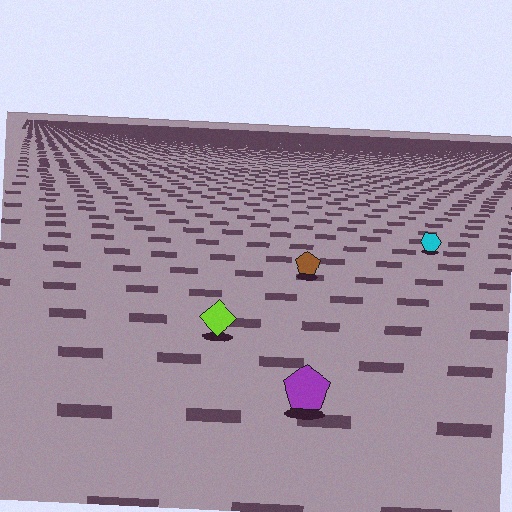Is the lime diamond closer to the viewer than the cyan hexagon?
Yes. The lime diamond is closer — you can tell from the texture gradient: the ground texture is coarser near it.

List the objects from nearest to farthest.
From nearest to farthest: the purple pentagon, the lime diamond, the brown pentagon, the cyan hexagon.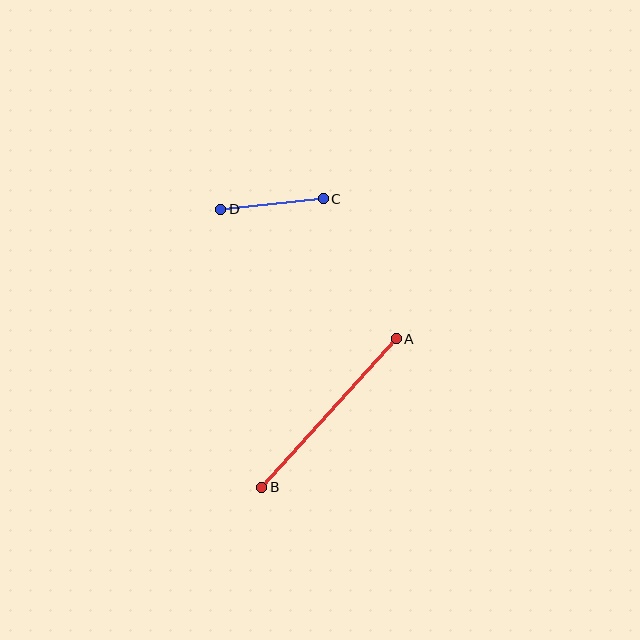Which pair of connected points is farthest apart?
Points A and B are farthest apart.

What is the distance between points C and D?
The distance is approximately 103 pixels.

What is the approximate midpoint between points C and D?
The midpoint is at approximately (272, 204) pixels.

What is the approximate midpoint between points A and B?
The midpoint is at approximately (329, 413) pixels.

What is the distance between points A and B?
The distance is approximately 200 pixels.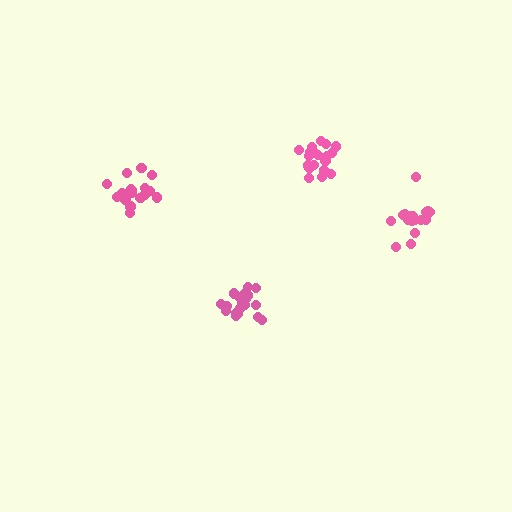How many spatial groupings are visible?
There are 4 spatial groupings.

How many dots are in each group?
Group 1: 21 dots, Group 2: 20 dots, Group 3: 19 dots, Group 4: 18 dots (78 total).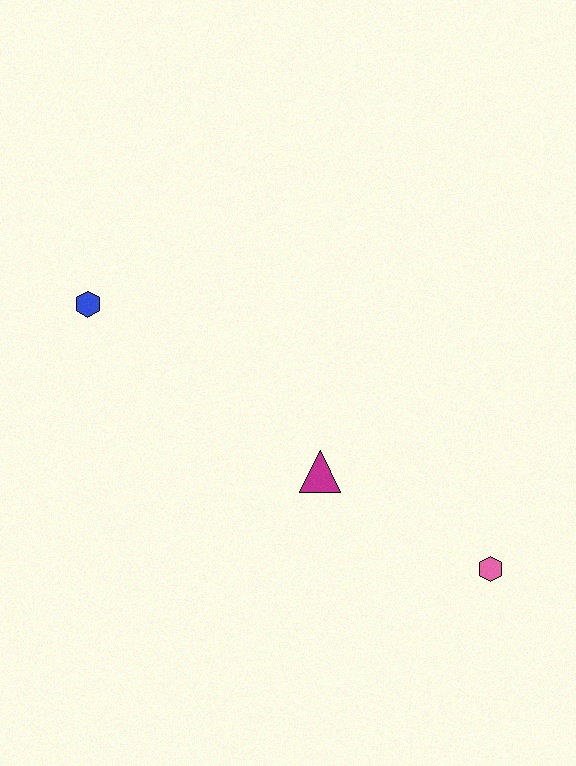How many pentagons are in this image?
There are no pentagons.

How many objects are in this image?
There are 3 objects.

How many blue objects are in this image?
There is 1 blue object.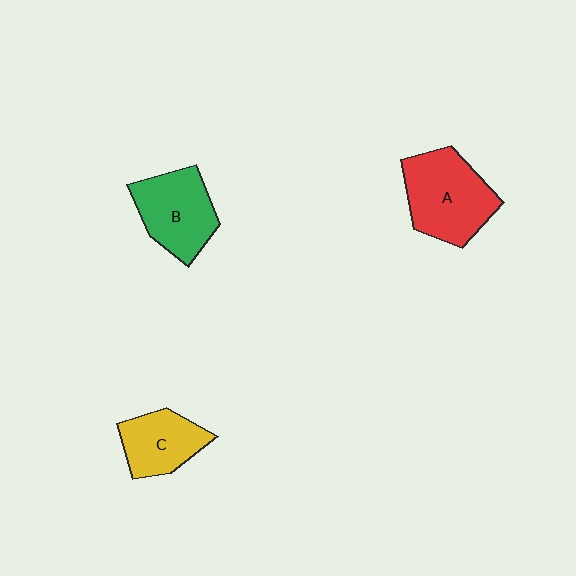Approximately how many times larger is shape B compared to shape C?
Approximately 1.3 times.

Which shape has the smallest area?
Shape C (yellow).